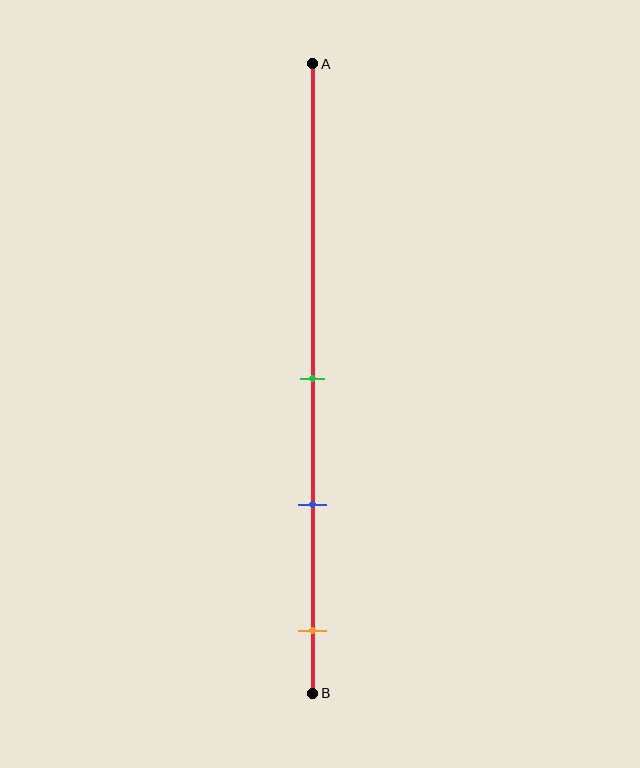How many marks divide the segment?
There are 3 marks dividing the segment.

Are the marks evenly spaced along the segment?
Yes, the marks are approximately evenly spaced.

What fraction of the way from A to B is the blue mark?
The blue mark is approximately 70% (0.7) of the way from A to B.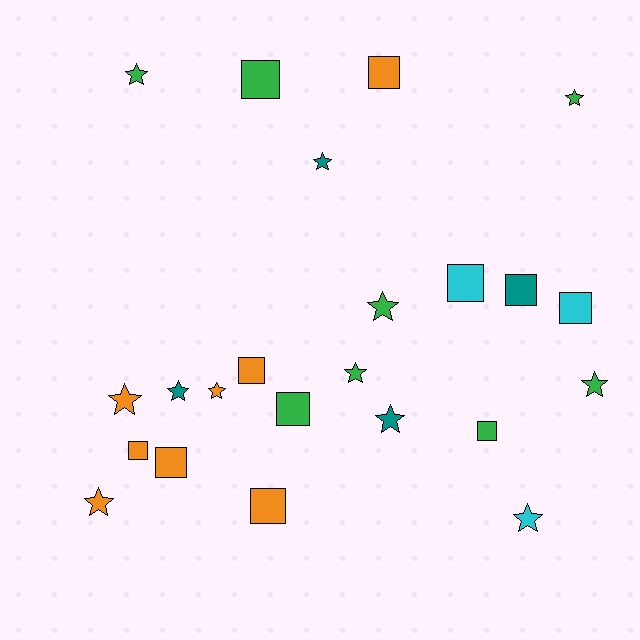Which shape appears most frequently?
Star, with 12 objects.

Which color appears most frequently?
Green, with 8 objects.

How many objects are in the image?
There are 23 objects.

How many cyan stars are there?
There is 1 cyan star.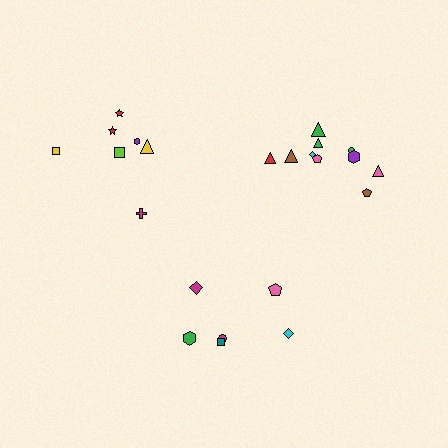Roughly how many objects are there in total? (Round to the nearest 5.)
Roughly 25 objects in total.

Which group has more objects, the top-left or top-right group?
The top-right group.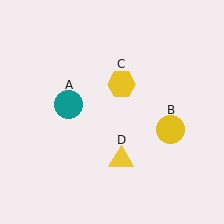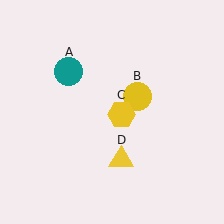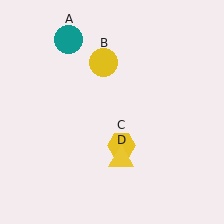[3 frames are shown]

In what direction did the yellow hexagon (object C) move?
The yellow hexagon (object C) moved down.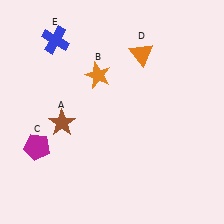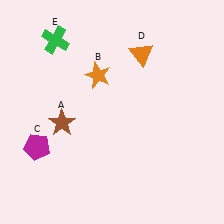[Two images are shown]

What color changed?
The cross (E) changed from blue in Image 1 to green in Image 2.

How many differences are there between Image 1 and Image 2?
There is 1 difference between the two images.